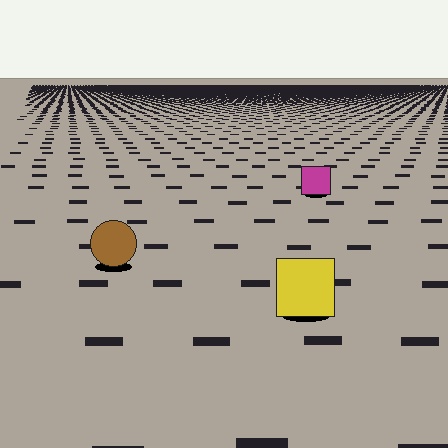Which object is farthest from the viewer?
The magenta square is farthest from the viewer. It appears smaller and the ground texture around it is denser.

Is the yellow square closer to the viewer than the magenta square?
Yes. The yellow square is closer — you can tell from the texture gradient: the ground texture is coarser near it.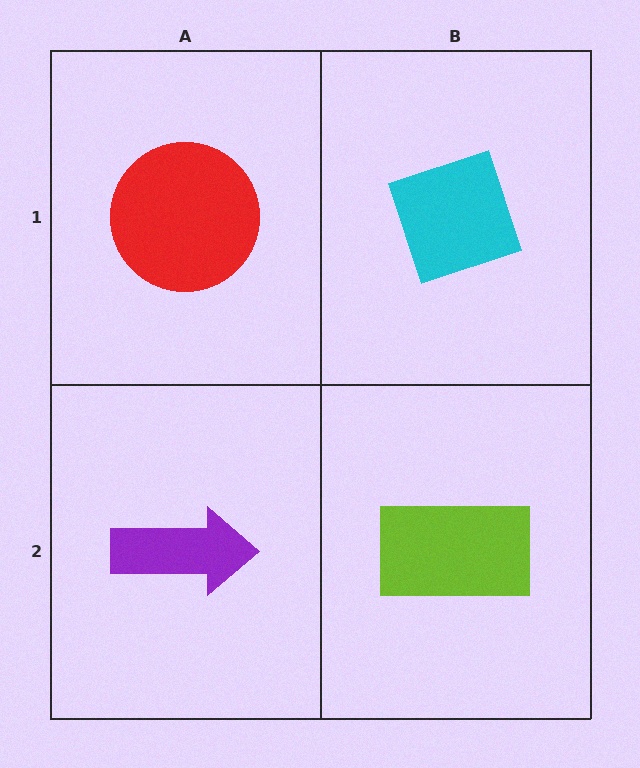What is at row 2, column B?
A lime rectangle.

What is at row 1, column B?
A cyan diamond.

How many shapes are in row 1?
2 shapes.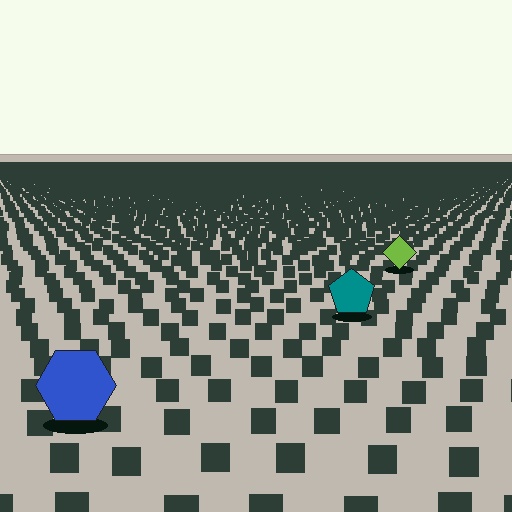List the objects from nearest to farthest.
From nearest to farthest: the blue hexagon, the teal pentagon, the lime diamond.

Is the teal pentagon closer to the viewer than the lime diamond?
Yes. The teal pentagon is closer — you can tell from the texture gradient: the ground texture is coarser near it.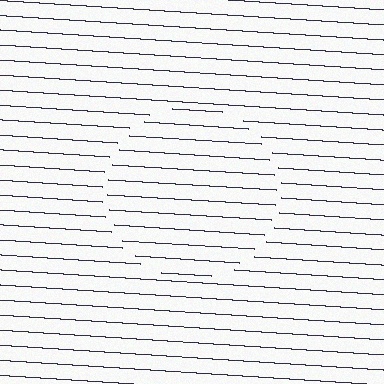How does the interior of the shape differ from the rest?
The interior of the shape contains the same grating, shifted by half a period — the contour is defined by the phase discontinuity where line-ends from the inner and outer gratings abut.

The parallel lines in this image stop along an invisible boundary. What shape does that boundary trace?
An illusory circle. The interior of the shape contains the same grating, shifted by half a period — the contour is defined by the phase discontinuity where line-ends from the inner and outer gratings abut.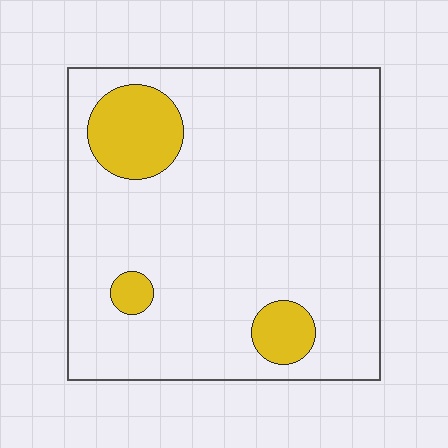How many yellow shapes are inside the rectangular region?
3.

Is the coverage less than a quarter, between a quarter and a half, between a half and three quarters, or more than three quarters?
Less than a quarter.